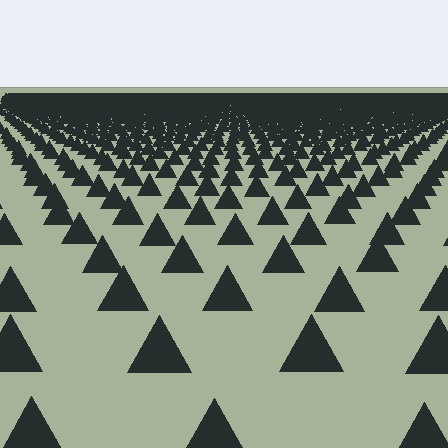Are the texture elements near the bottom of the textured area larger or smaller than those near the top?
Larger. Near the bottom, elements are closer to the viewer and appear at a bigger on-screen size.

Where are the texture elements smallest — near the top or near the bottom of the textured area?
Near the top.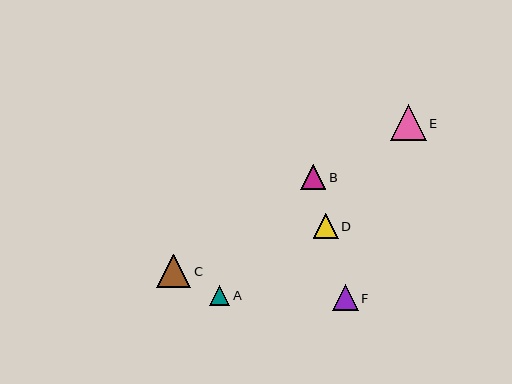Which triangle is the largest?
Triangle E is the largest with a size of approximately 36 pixels.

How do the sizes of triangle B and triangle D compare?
Triangle B and triangle D are approximately the same size.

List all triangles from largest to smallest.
From largest to smallest: E, C, F, B, D, A.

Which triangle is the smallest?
Triangle A is the smallest with a size of approximately 20 pixels.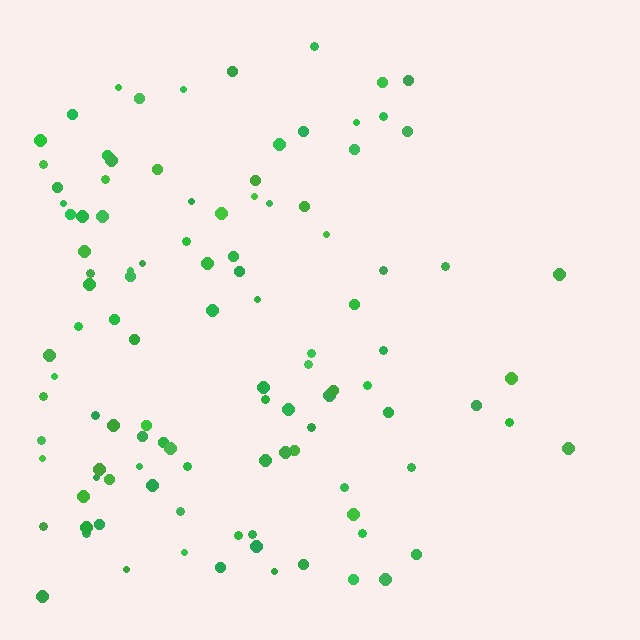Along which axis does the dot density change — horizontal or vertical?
Horizontal.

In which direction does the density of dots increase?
From right to left, with the left side densest.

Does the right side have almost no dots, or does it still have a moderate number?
Still a moderate number, just noticeably fewer than the left.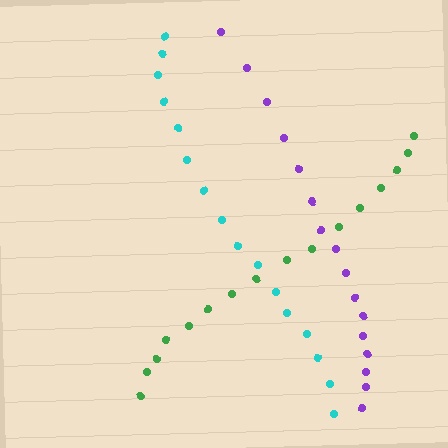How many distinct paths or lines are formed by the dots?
There are 3 distinct paths.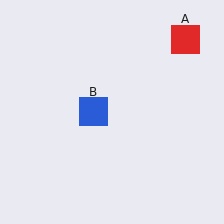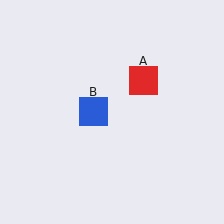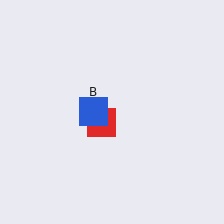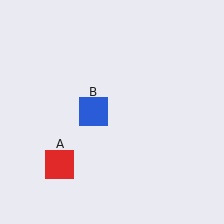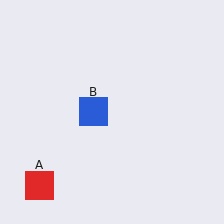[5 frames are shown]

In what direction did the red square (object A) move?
The red square (object A) moved down and to the left.